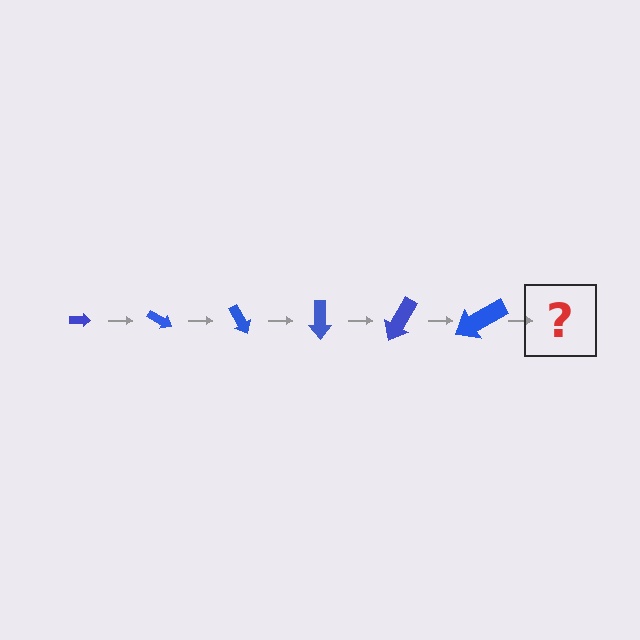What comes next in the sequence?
The next element should be an arrow, larger than the previous one and rotated 180 degrees from the start.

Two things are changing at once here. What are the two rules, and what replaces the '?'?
The two rules are that the arrow grows larger each step and it rotates 30 degrees each step. The '?' should be an arrow, larger than the previous one and rotated 180 degrees from the start.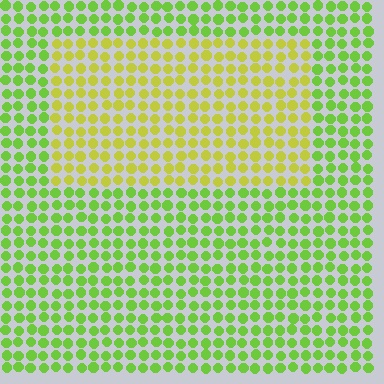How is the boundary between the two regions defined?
The boundary is defined purely by a slight shift in hue (about 34 degrees). Spacing, size, and orientation are identical on both sides.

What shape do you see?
I see a rectangle.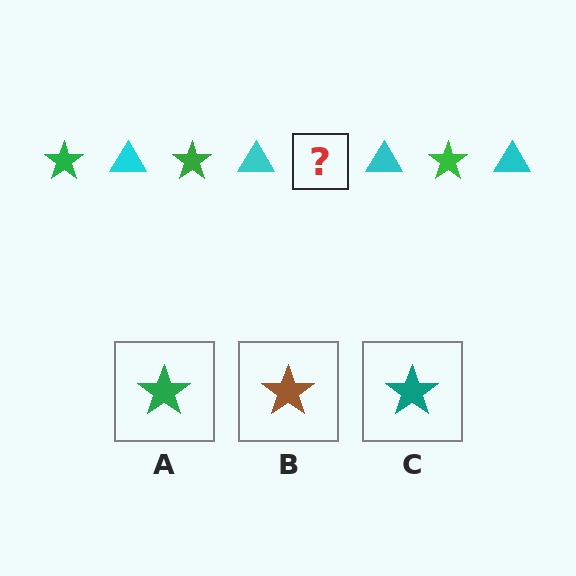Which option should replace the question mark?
Option A.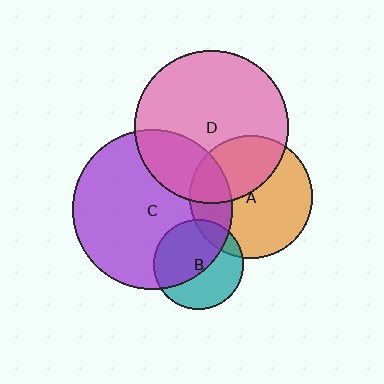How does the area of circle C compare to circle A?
Approximately 1.7 times.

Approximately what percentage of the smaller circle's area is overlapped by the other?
Approximately 15%.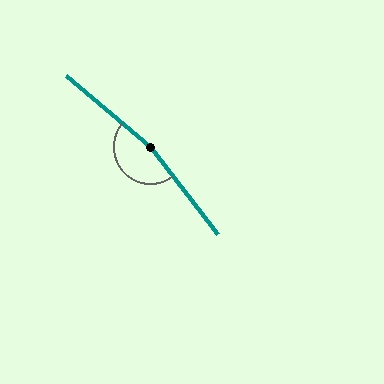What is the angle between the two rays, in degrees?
Approximately 168 degrees.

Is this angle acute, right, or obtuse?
It is obtuse.